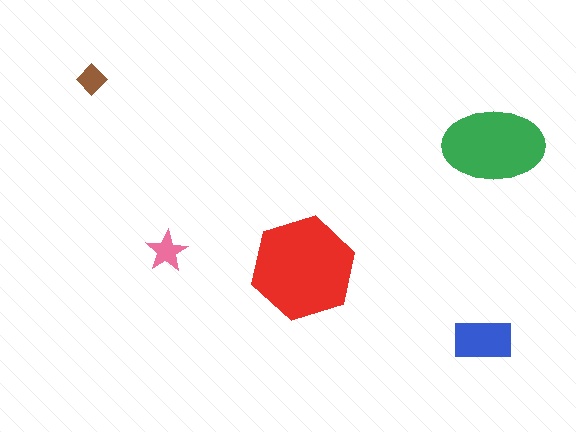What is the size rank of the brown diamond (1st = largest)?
5th.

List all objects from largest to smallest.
The red hexagon, the green ellipse, the blue rectangle, the pink star, the brown diamond.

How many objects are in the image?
There are 5 objects in the image.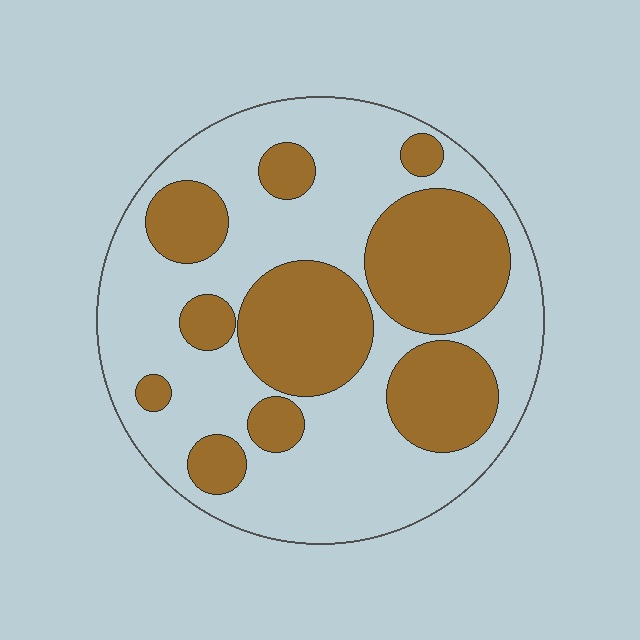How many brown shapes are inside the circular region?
10.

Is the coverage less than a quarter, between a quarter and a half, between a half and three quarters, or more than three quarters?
Between a quarter and a half.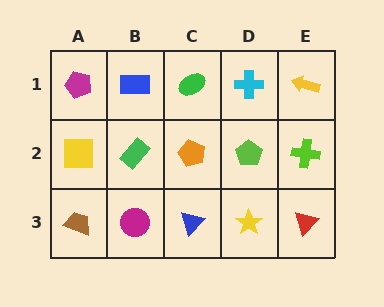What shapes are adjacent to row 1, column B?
A green rectangle (row 2, column B), a magenta pentagon (row 1, column A), a green ellipse (row 1, column C).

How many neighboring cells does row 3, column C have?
3.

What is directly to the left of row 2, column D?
An orange pentagon.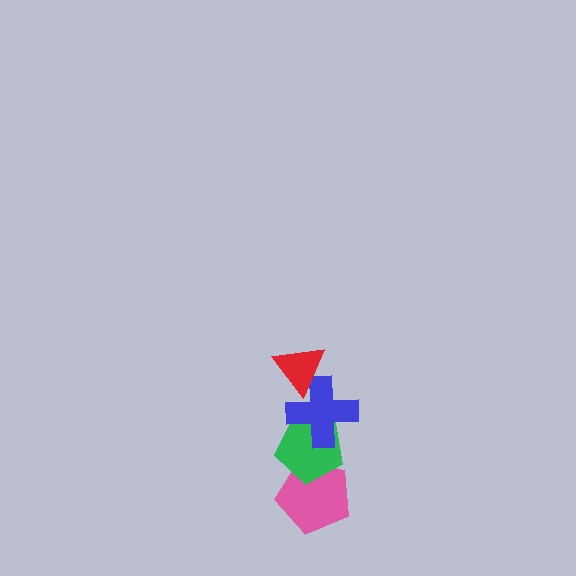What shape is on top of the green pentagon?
The blue cross is on top of the green pentagon.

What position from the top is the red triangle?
The red triangle is 1st from the top.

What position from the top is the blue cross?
The blue cross is 2nd from the top.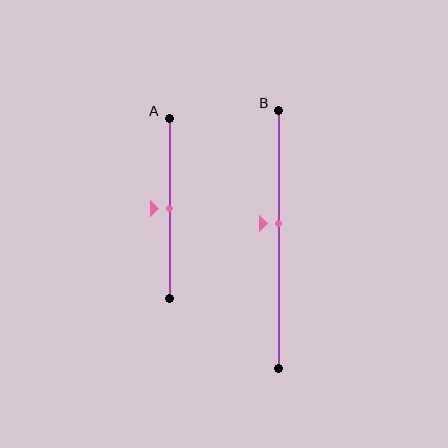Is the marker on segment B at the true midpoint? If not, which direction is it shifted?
No, the marker on segment B is shifted upward by about 6% of the segment length.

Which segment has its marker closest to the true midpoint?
Segment A has its marker closest to the true midpoint.